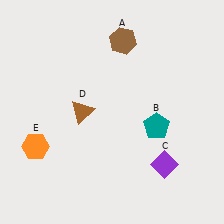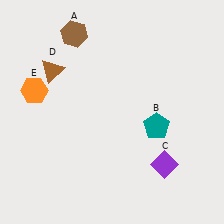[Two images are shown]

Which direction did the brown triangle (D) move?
The brown triangle (D) moved up.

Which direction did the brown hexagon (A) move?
The brown hexagon (A) moved left.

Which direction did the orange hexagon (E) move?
The orange hexagon (E) moved up.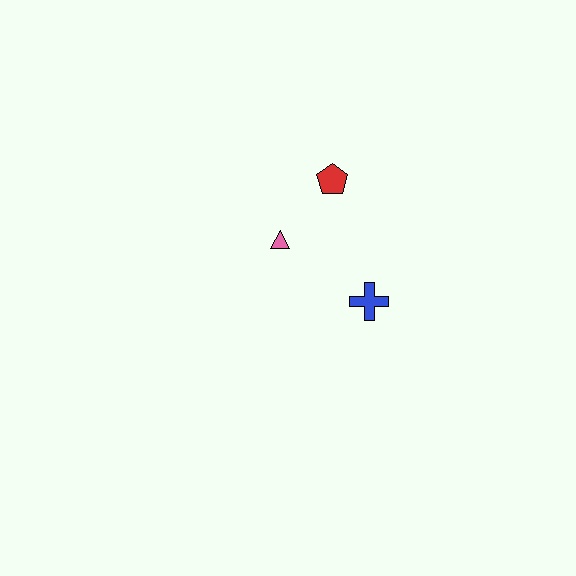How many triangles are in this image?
There is 1 triangle.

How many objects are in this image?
There are 3 objects.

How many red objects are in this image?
There is 1 red object.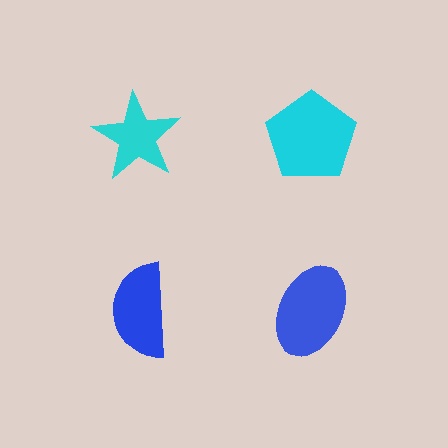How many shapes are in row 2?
2 shapes.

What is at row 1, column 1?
A cyan star.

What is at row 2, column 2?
A blue ellipse.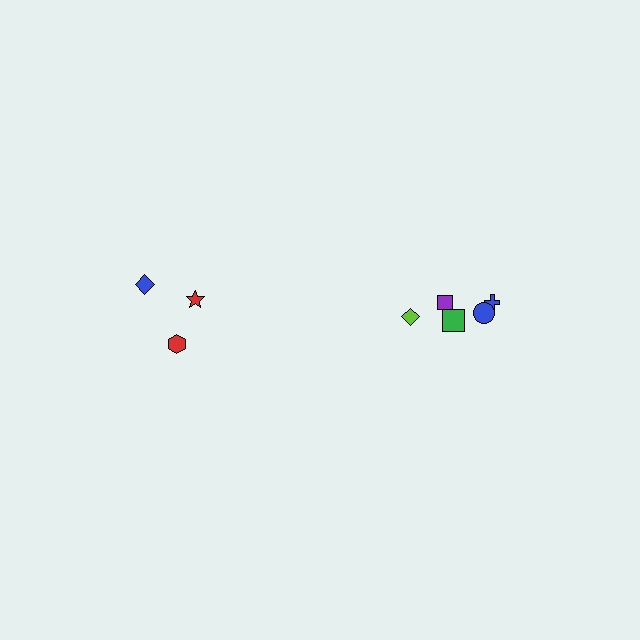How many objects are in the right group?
There are 5 objects.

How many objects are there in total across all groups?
There are 8 objects.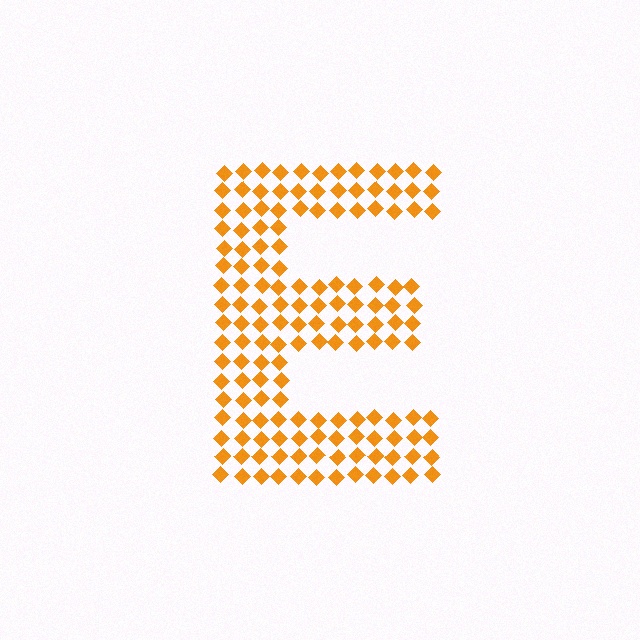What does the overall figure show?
The overall figure shows the letter E.